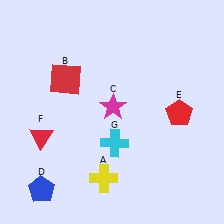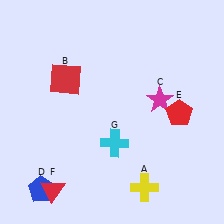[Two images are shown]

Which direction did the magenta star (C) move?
The magenta star (C) moved right.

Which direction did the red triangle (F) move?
The red triangle (F) moved down.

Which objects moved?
The objects that moved are: the yellow cross (A), the magenta star (C), the red triangle (F).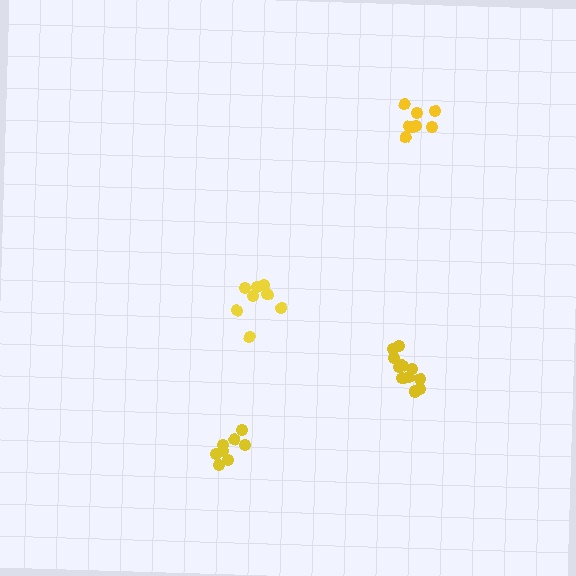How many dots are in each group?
Group 1: 8 dots, Group 2: 11 dots, Group 3: 8 dots, Group 4: 8 dots (35 total).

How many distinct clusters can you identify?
There are 4 distinct clusters.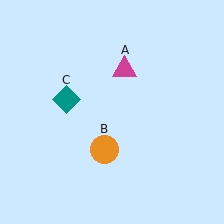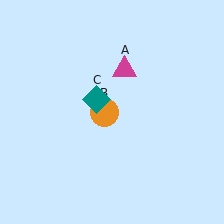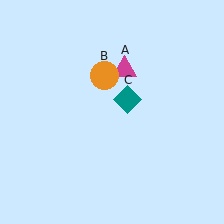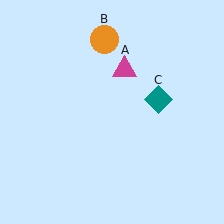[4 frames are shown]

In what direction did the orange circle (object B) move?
The orange circle (object B) moved up.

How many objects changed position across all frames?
2 objects changed position: orange circle (object B), teal diamond (object C).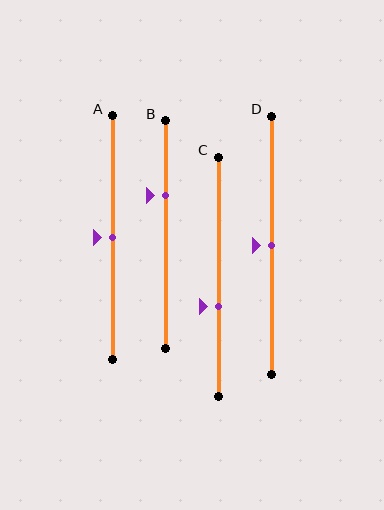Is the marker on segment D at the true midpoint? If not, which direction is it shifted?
Yes, the marker on segment D is at the true midpoint.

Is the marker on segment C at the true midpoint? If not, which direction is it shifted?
No, the marker on segment C is shifted downward by about 12% of the segment length.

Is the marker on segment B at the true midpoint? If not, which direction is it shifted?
No, the marker on segment B is shifted upward by about 17% of the segment length.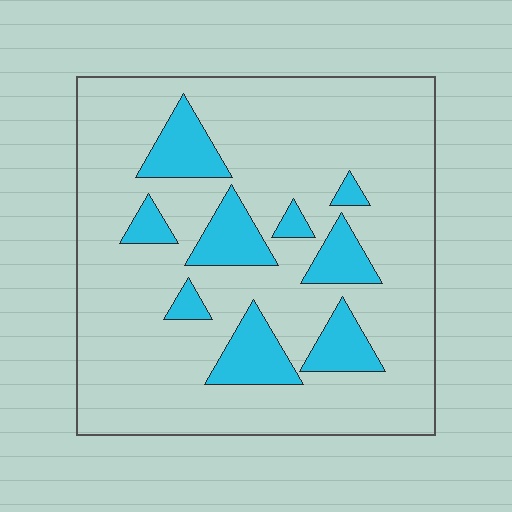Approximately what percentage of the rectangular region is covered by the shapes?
Approximately 20%.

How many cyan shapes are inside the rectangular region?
9.